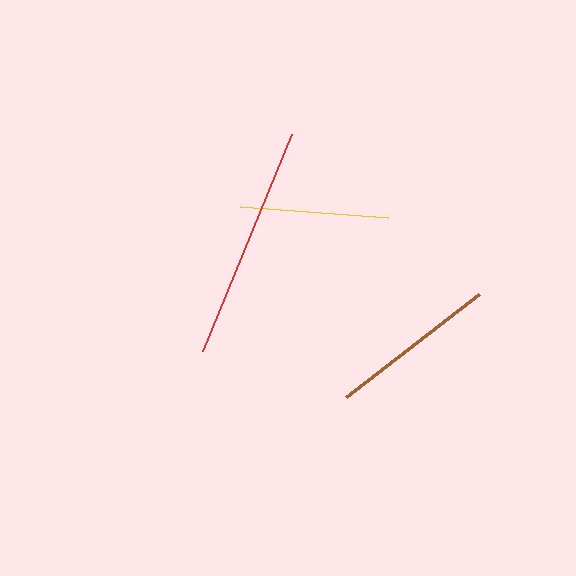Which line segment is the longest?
The red line is the longest at approximately 235 pixels.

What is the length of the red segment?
The red segment is approximately 235 pixels long.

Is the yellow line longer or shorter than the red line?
The red line is longer than the yellow line.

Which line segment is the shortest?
The yellow line is the shortest at approximately 149 pixels.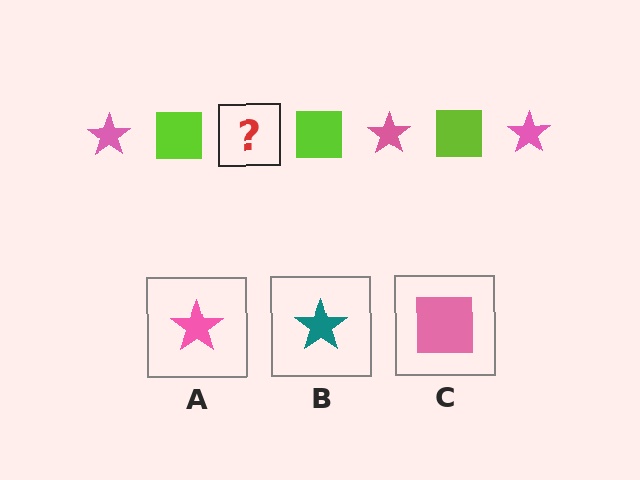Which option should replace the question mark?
Option A.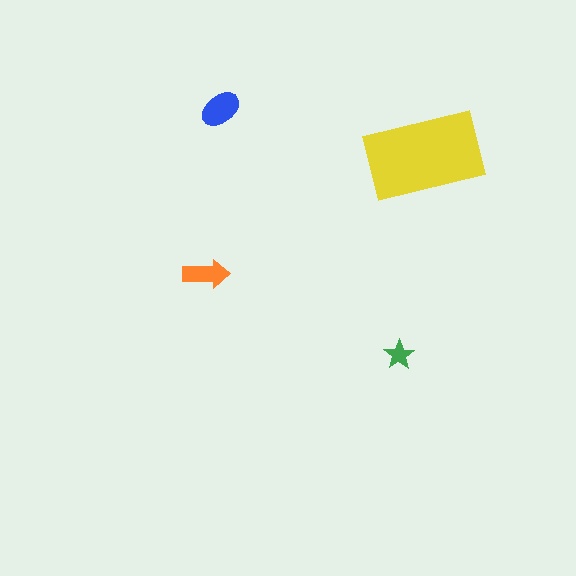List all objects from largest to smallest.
The yellow rectangle, the blue ellipse, the orange arrow, the green star.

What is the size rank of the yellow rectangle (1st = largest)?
1st.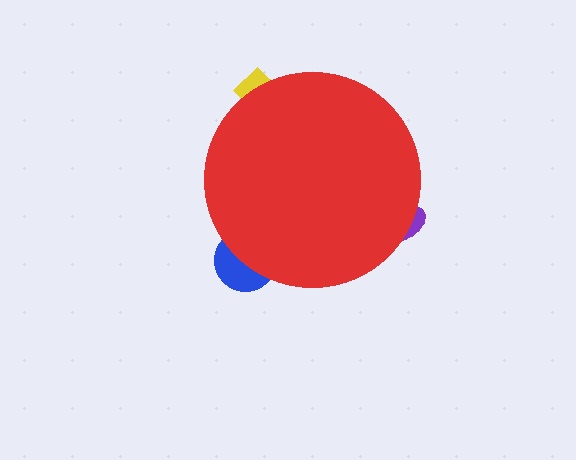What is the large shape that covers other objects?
A red circle.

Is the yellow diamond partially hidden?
Yes, the yellow diamond is partially hidden behind the red circle.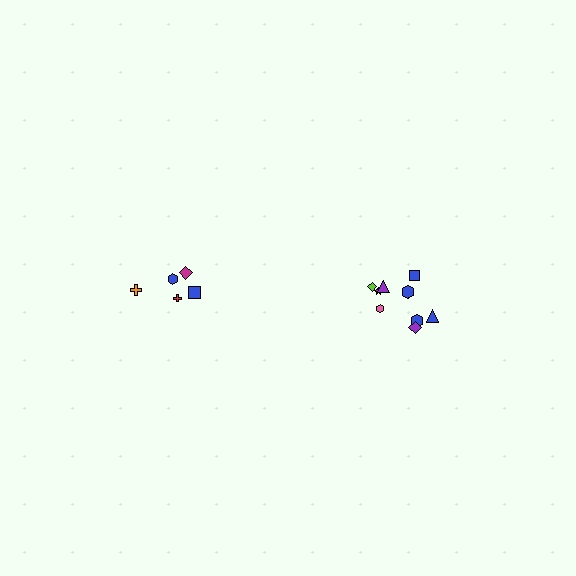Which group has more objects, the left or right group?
The right group.